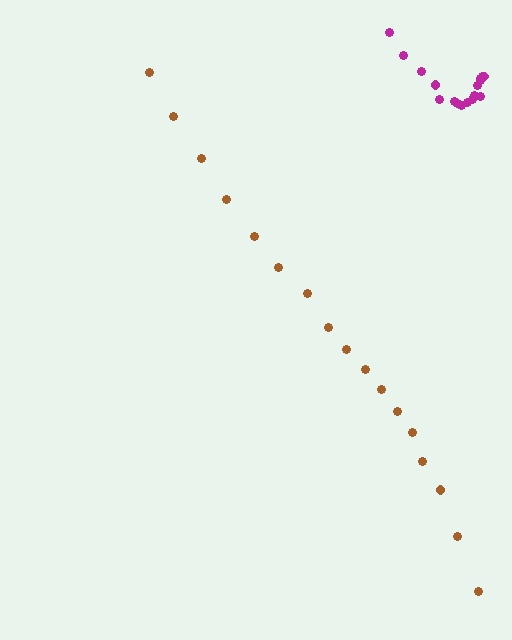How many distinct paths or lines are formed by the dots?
There are 2 distinct paths.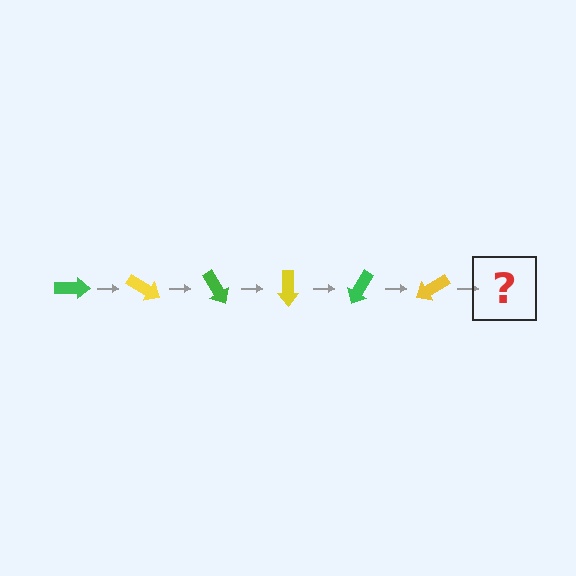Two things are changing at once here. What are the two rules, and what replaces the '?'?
The two rules are that it rotates 30 degrees each step and the color cycles through green and yellow. The '?' should be a green arrow, rotated 180 degrees from the start.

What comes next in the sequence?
The next element should be a green arrow, rotated 180 degrees from the start.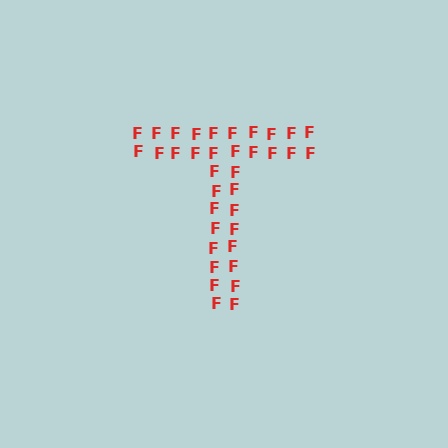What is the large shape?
The large shape is the letter T.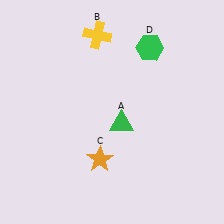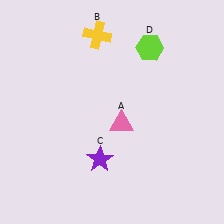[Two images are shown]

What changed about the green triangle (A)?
In Image 1, A is green. In Image 2, it changed to pink.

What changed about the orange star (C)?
In Image 1, C is orange. In Image 2, it changed to purple.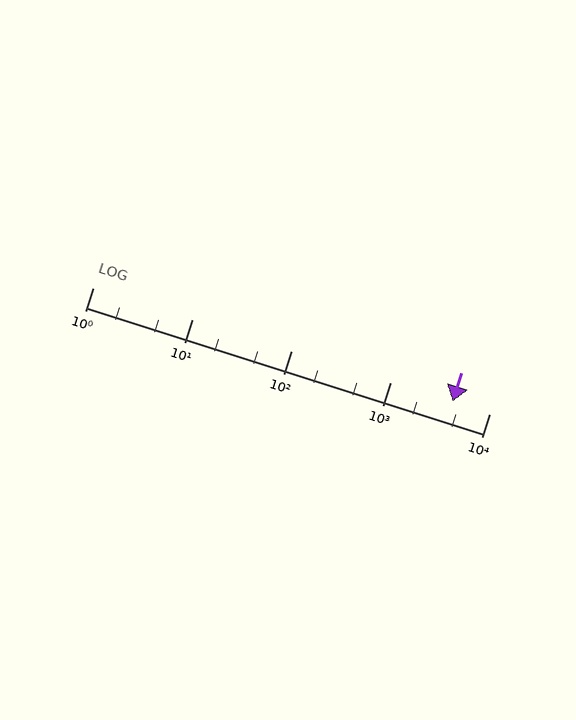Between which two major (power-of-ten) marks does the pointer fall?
The pointer is between 1000 and 10000.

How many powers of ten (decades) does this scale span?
The scale spans 4 decades, from 1 to 10000.